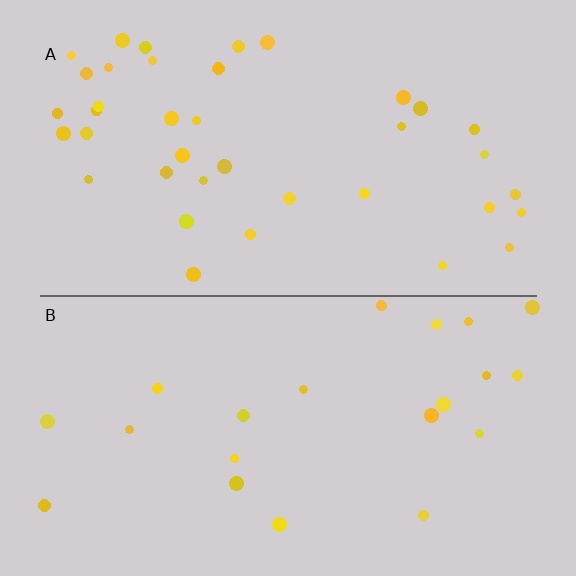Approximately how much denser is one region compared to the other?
Approximately 1.8× — region A over region B.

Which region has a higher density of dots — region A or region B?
A (the top).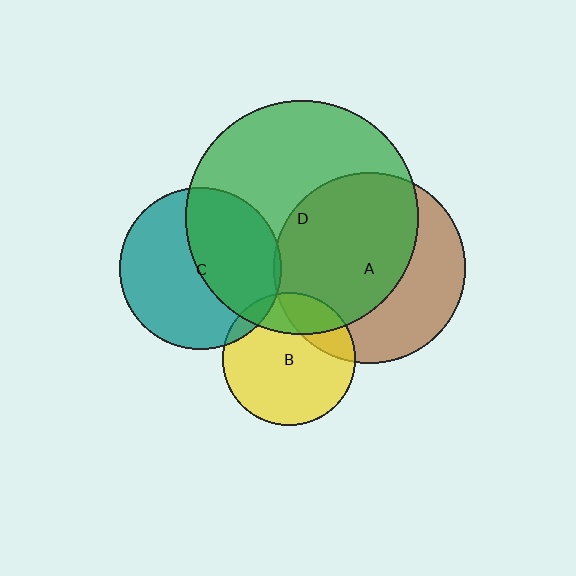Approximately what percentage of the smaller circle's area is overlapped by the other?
Approximately 45%.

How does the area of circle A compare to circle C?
Approximately 1.4 times.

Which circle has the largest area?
Circle D (green).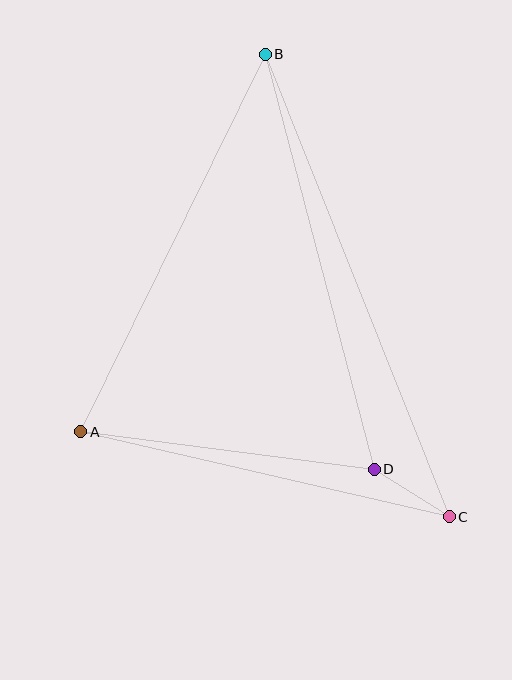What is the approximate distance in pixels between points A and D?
The distance between A and D is approximately 296 pixels.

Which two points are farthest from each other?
Points B and C are farthest from each other.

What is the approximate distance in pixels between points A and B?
The distance between A and B is approximately 421 pixels.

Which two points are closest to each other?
Points C and D are closest to each other.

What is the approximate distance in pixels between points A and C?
The distance between A and C is approximately 378 pixels.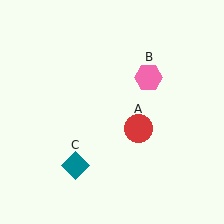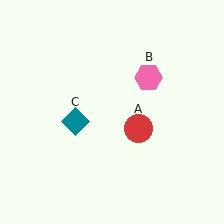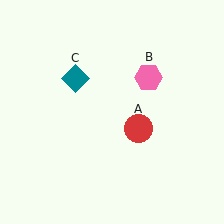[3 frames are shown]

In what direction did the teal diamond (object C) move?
The teal diamond (object C) moved up.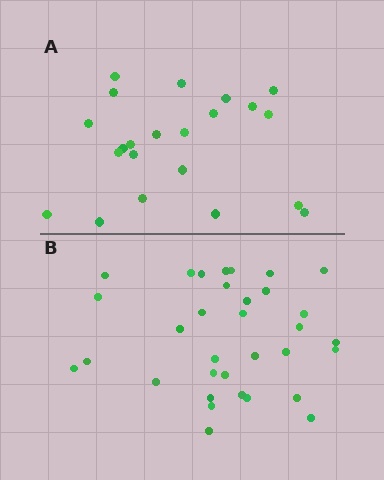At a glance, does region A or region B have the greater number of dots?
Region B (the bottom region) has more dots.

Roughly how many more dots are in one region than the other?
Region B has roughly 12 or so more dots than region A.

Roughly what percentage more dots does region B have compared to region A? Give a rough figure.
About 50% more.